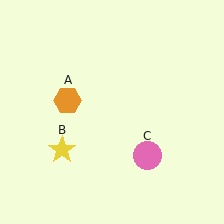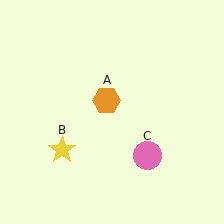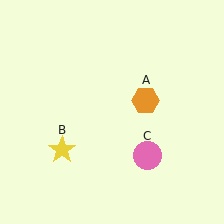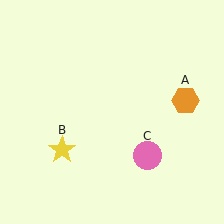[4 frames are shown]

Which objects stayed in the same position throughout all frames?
Yellow star (object B) and pink circle (object C) remained stationary.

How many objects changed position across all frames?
1 object changed position: orange hexagon (object A).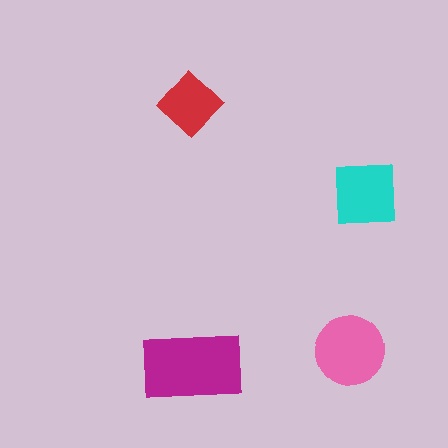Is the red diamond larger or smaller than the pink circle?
Smaller.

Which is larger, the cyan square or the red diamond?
The cyan square.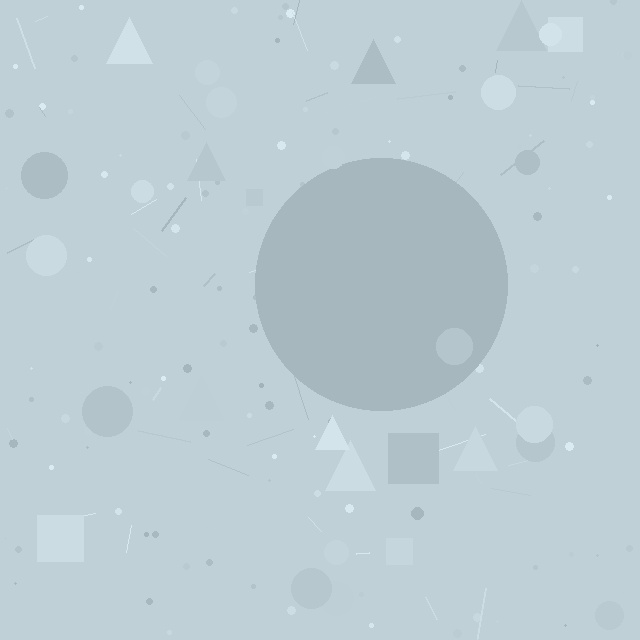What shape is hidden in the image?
A circle is hidden in the image.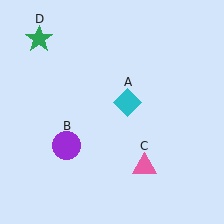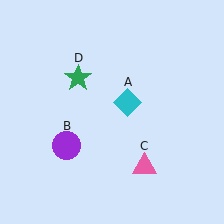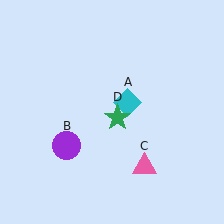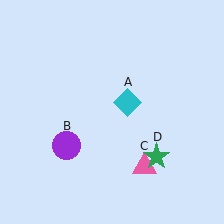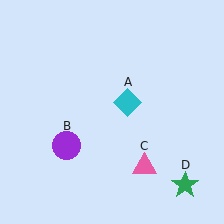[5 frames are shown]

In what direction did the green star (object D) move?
The green star (object D) moved down and to the right.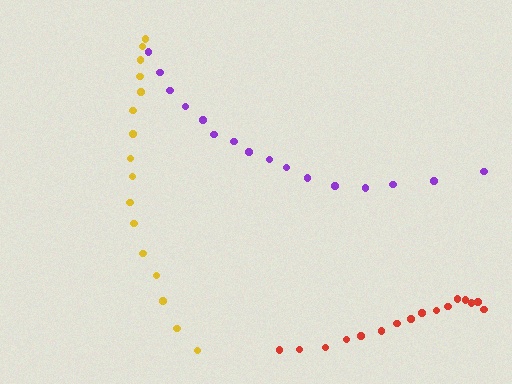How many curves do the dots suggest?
There are 3 distinct paths.